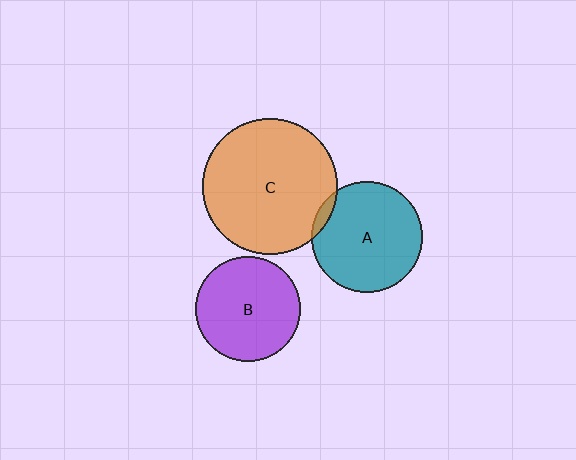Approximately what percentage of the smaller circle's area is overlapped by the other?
Approximately 5%.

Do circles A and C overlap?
Yes.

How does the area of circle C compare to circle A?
Approximately 1.5 times.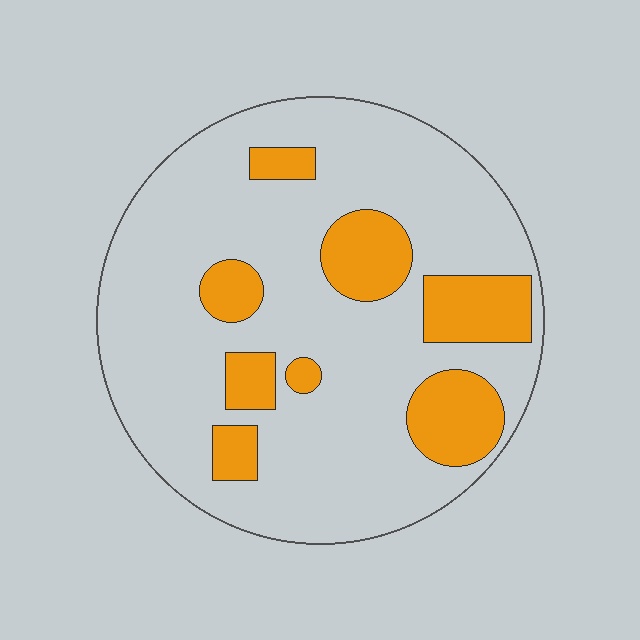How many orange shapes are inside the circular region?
8.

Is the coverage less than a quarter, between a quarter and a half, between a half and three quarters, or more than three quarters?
Less than a quarter.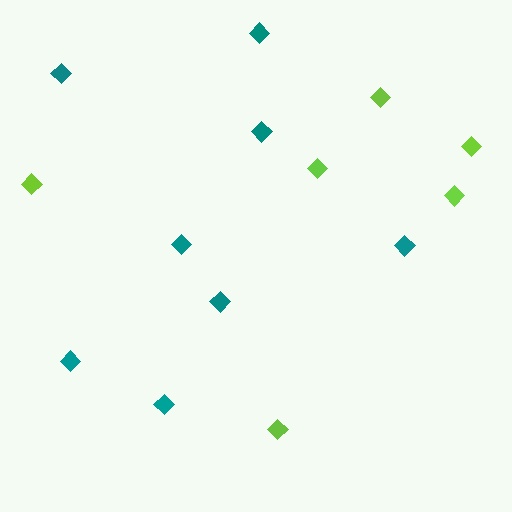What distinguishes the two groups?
There are 2 groups: one group of teal diamonds (8) and one group of lime diamonds (6).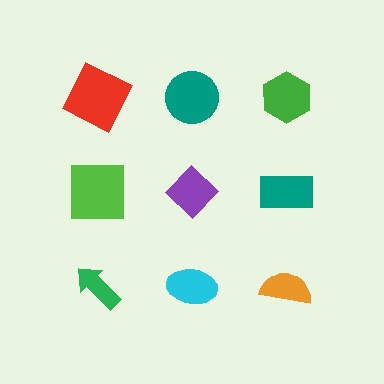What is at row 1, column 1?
A red square.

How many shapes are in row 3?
3 shapes.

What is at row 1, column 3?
A green hexagon.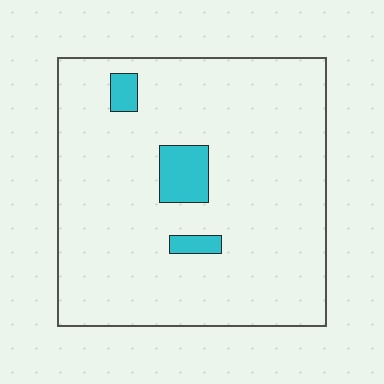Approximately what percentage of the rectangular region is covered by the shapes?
Approximately 5%.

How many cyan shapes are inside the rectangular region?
3.